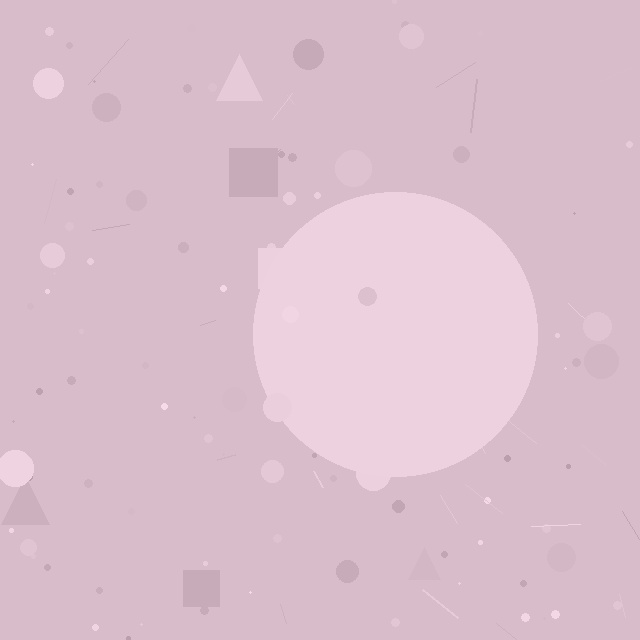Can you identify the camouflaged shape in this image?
The camouflaged shape is a circle.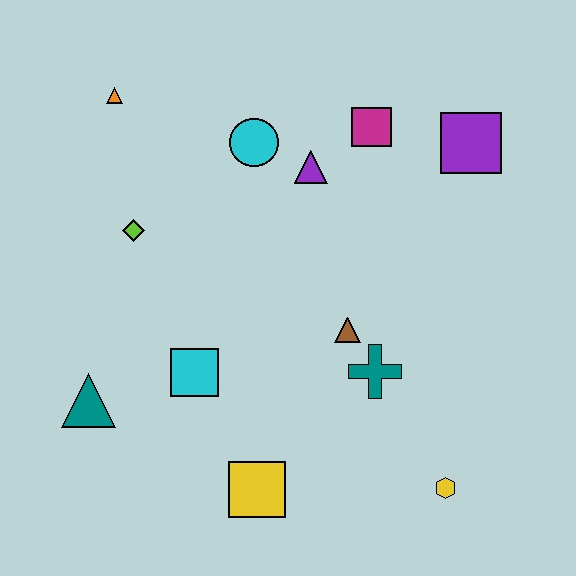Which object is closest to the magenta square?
The purple triangle is closest to the magenta square.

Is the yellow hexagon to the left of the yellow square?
No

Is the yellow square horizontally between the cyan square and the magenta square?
Yes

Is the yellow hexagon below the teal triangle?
Yes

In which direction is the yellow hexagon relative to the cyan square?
The yellow hexagon is to the right of the cyan square.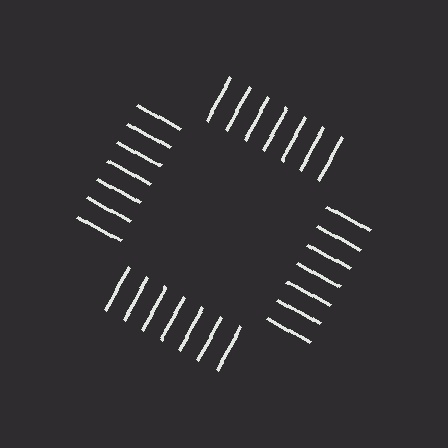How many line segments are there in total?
28 — 7 along each of the 4 edges.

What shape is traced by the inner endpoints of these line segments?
An illusory square — the line segments terminate on its edges but no continuous stroke is drawn.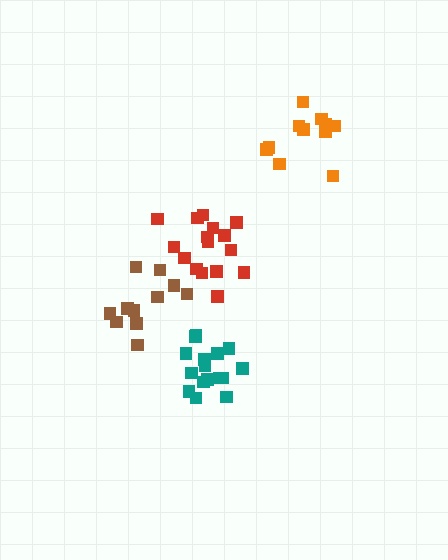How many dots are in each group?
Group 1: 16 dots, Group 2: 16 dots, Group 3: 11 dots, Group 4: 12 dots (55 total).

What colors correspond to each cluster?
The clusters are colored: red, teal, brown, orange.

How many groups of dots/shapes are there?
There are 4 groups.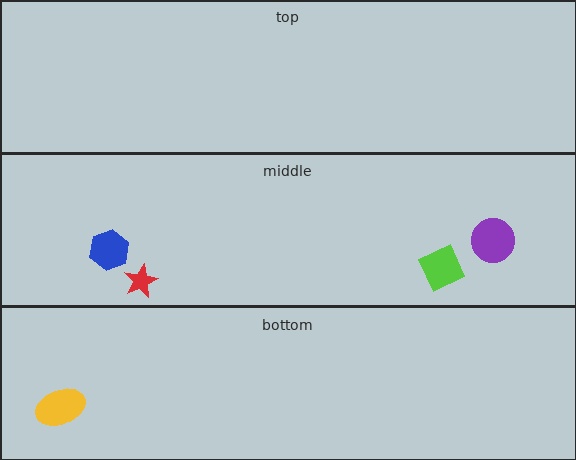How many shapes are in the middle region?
4.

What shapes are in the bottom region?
The yellow ellipse.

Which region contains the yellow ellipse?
The bottom region.